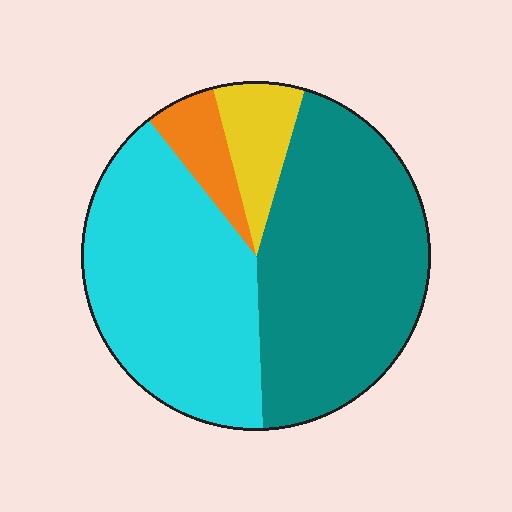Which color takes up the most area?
Teal, at roughly 45%.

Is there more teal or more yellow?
Teal.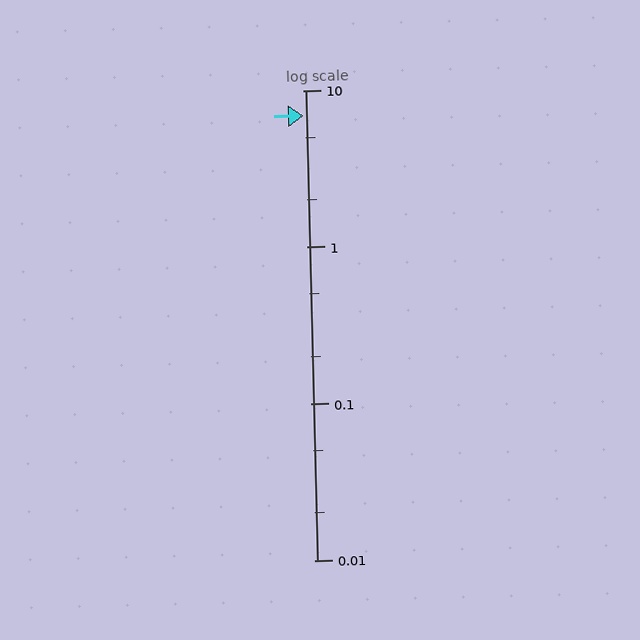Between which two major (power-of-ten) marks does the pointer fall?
The pointer is between 1 and 10.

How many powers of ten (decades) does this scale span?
The scale spans 3 decades, from 0.01 to 10.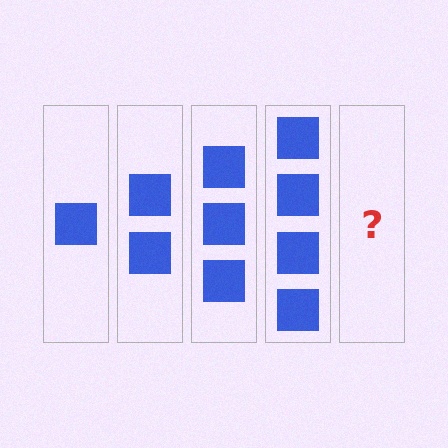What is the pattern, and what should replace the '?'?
The pattern is that each step adds one more square. The '?' should be 5 squares.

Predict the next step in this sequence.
The next step is 5 squares.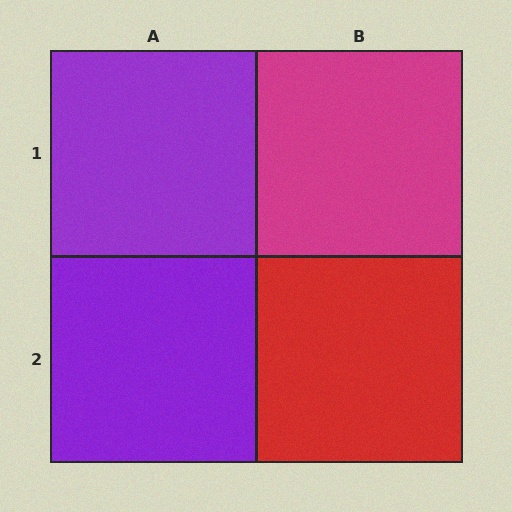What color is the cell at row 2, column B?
Red.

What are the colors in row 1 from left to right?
Purple, magenta.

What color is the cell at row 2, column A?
Purple.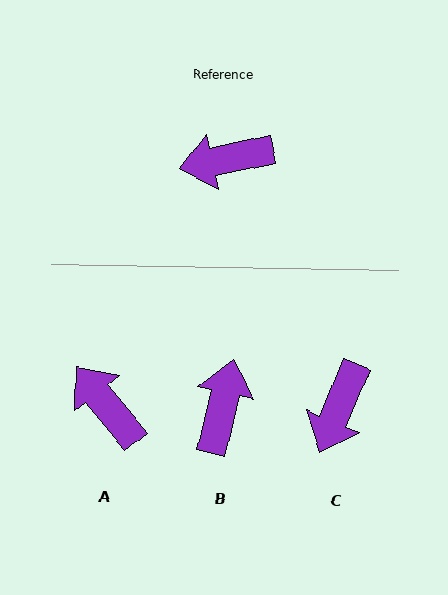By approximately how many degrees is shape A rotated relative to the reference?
Approximately 63 degrees clockwise.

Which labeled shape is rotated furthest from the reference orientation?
B, about 115 degrees away.